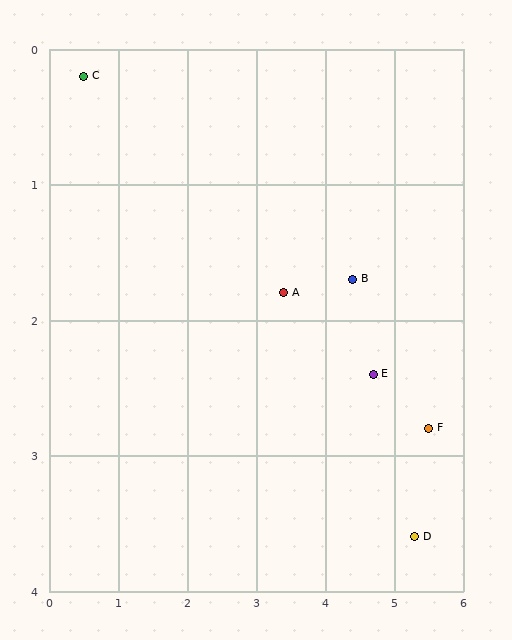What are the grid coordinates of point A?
Point A is at approximately (3.4, 1.8).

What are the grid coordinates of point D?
Point D is at approximately (5.3, 3.6).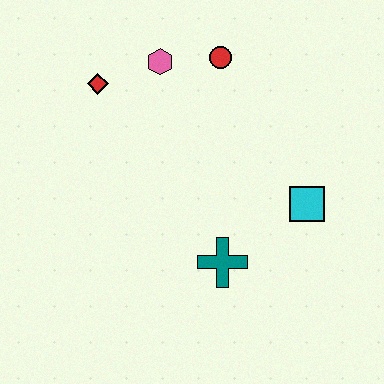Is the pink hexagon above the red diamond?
Yes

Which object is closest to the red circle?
The pink hexagon is closest to the red circle.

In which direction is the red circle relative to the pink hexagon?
The red circle is to the right of the pink hexagon.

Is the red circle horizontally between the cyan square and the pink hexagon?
Yes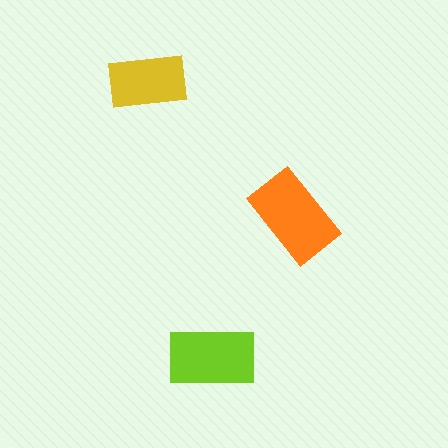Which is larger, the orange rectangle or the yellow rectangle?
The orange one.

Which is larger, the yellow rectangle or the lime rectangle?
The lime one.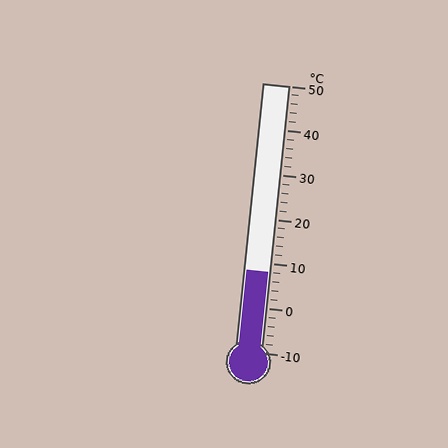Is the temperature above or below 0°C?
The temperature is above 0°C.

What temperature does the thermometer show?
The thermometer shows approximately 8°C.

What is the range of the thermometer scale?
The thermometer scale ranges from -10°C to 50°C.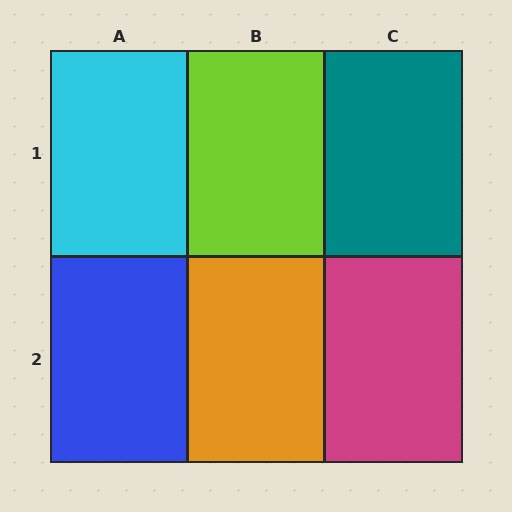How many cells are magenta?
1 cell is magenta.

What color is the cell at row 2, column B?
Orange.